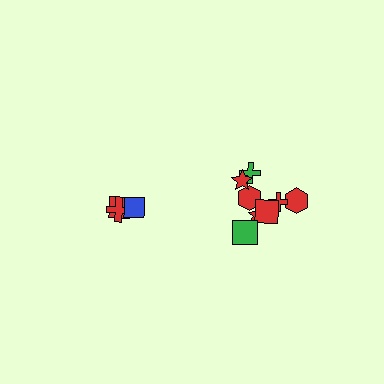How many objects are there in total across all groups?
There are 11 objects.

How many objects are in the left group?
There are 3 objects.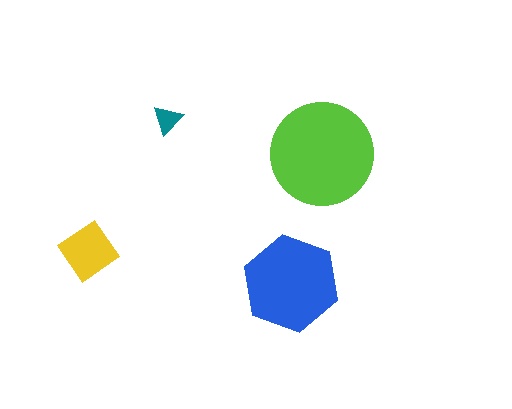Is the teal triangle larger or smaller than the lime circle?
Smaller.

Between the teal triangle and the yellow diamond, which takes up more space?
The yellow diamond.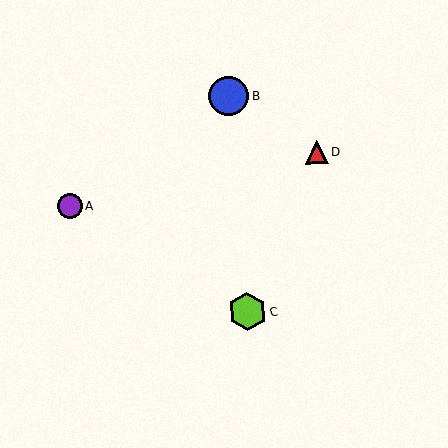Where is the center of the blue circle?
The center of the blue circle is at (229, 96).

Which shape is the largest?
The blue circle (labeled B) is the largest.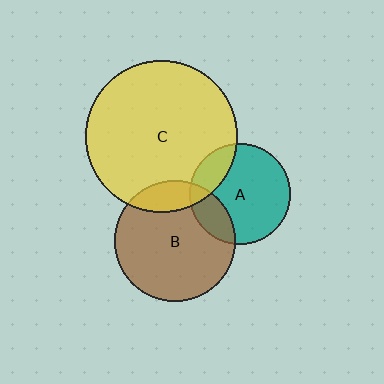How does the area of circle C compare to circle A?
Approximately 2.3 times.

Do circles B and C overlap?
Yes.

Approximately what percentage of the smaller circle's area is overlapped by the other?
Approximately 15%.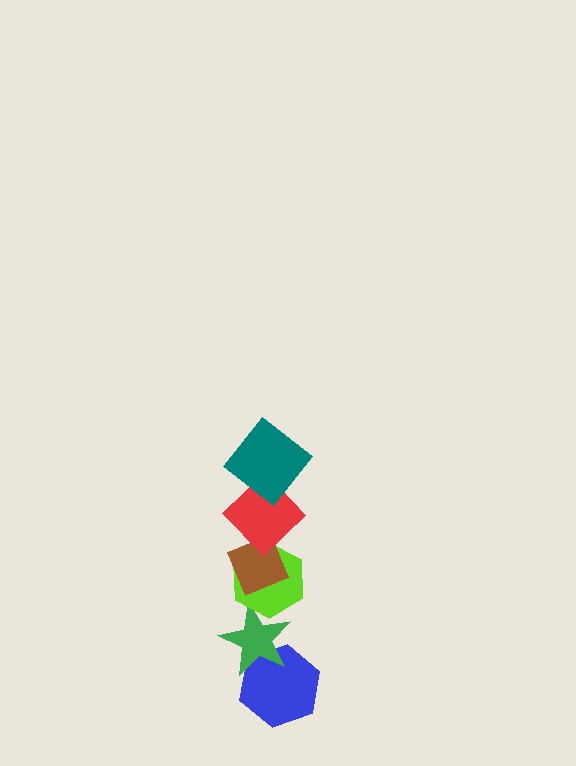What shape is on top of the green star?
The lime hexagon is on top of the green star.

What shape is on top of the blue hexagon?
The green star is on top of the blue hexagon.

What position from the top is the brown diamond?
The brown diamond is 3rd from the top.